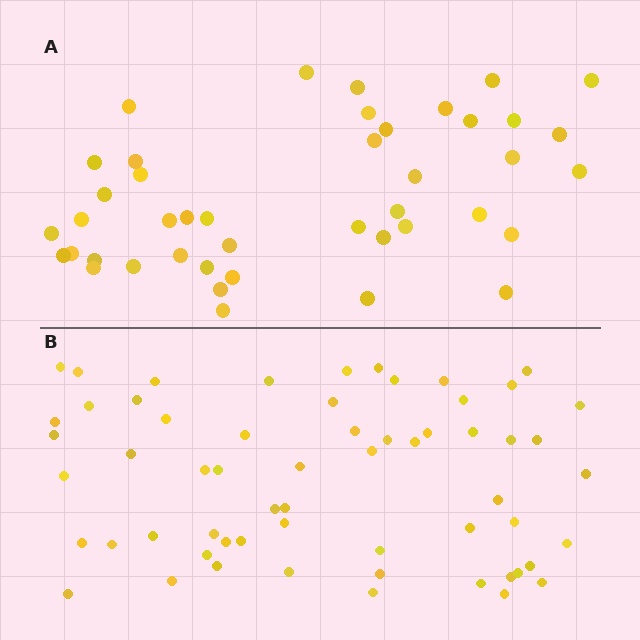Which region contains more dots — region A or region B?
Region B (the bottom region) has more dots.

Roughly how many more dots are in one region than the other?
Region B has approximately 15 more dots than region A.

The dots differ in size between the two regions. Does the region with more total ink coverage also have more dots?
No. Region A has more total ink coverage because its dots are larger, but region B actually contains more individual dots. Total area can be misleading — the number of items is what matters here.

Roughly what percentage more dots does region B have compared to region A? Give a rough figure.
About 40% more.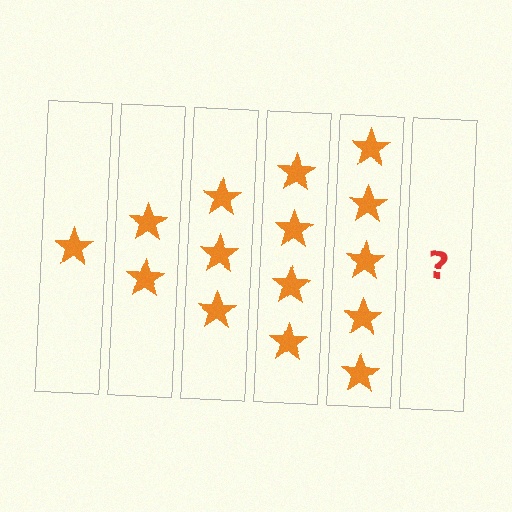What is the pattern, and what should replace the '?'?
The pattern is that each step adds one more star. The '?' should be 6 stars.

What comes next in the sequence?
The next element should be 6 stars.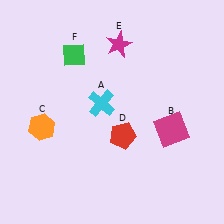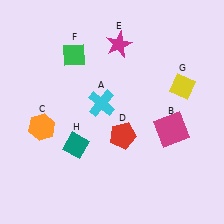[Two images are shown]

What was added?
A yellow diamond (G), a teal diamond (H) were added in Image 2.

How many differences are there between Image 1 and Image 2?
There are 2 differences between the two images.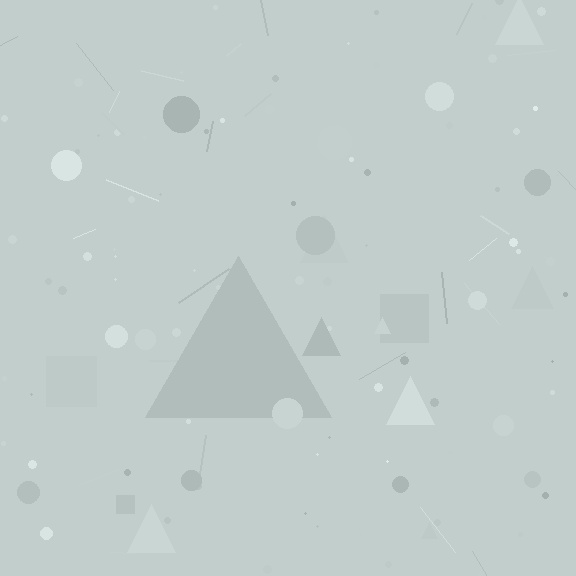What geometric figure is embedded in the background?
A triangle is embedded in the background.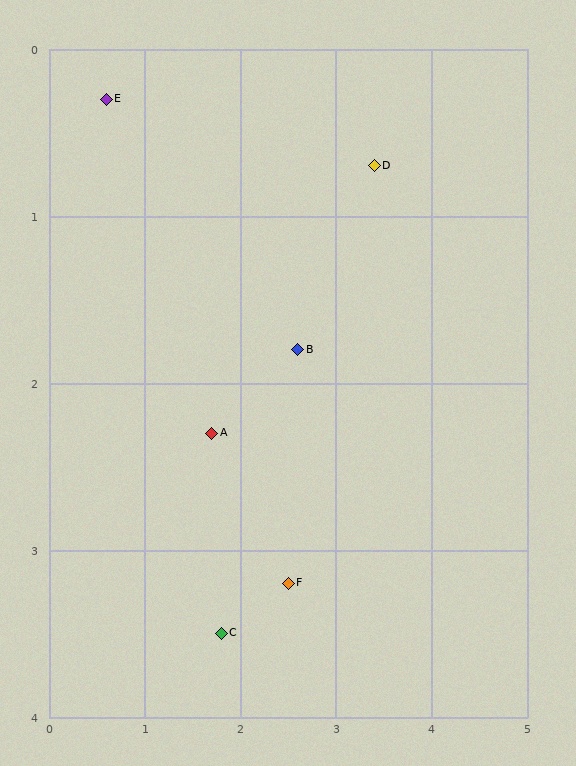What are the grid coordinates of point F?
Point F is at approximately (2.5, 3.2).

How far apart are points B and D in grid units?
Points B and D are about 1.4 grid units apart.